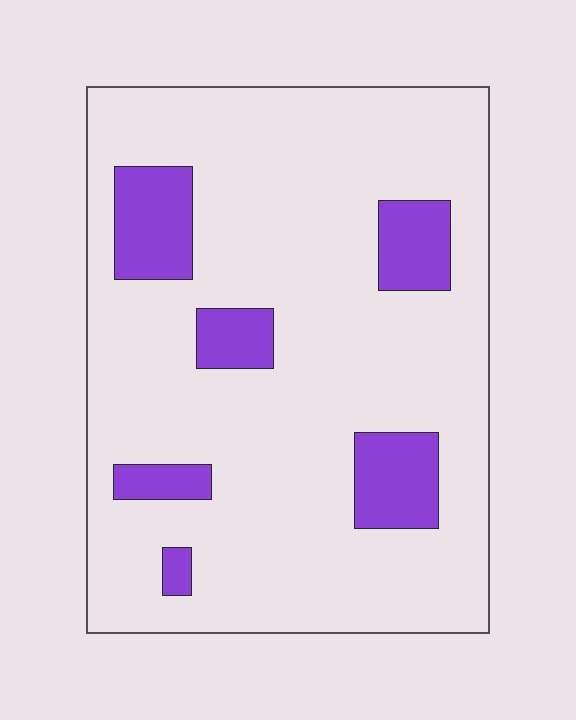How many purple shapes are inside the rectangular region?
6.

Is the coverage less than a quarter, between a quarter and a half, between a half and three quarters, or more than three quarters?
Less than a quarter.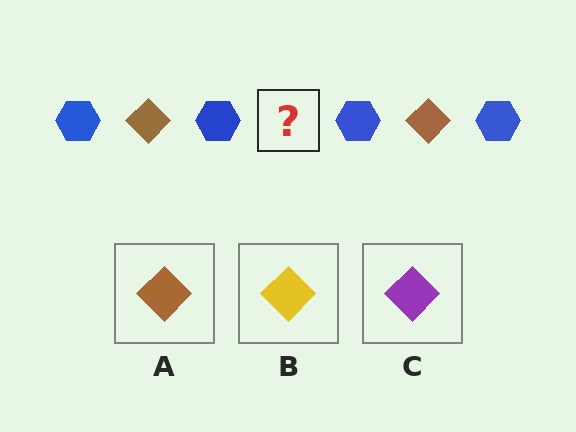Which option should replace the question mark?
Option A.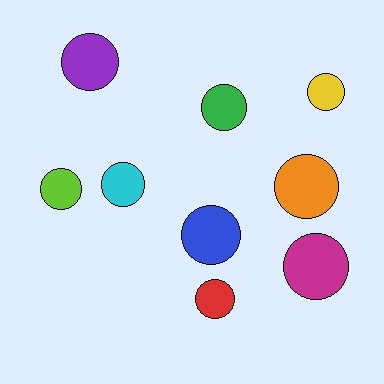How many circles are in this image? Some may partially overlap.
There are 9 circles.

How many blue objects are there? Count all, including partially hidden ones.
There is 1 blue object.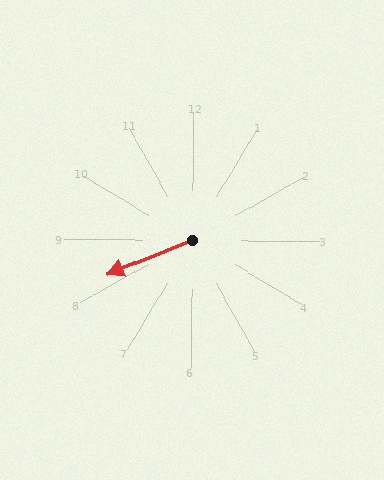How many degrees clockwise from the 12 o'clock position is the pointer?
Approximately 248 degrees.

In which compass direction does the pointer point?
West.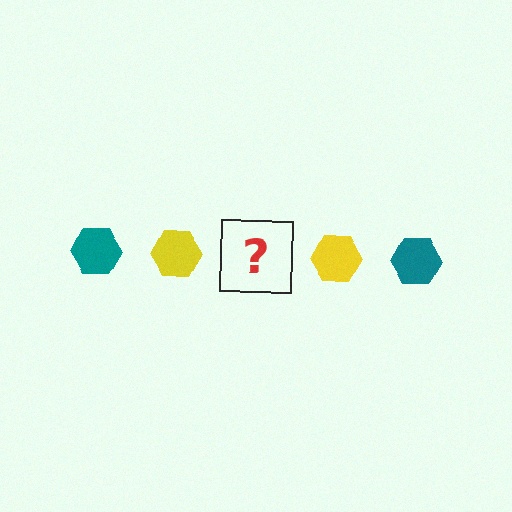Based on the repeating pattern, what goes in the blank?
The blank should be a teal hexagon.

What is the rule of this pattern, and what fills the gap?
The rule is that the pattern cycles through teal, yellow hexagons. The gap should be filled with a teal hexagon.